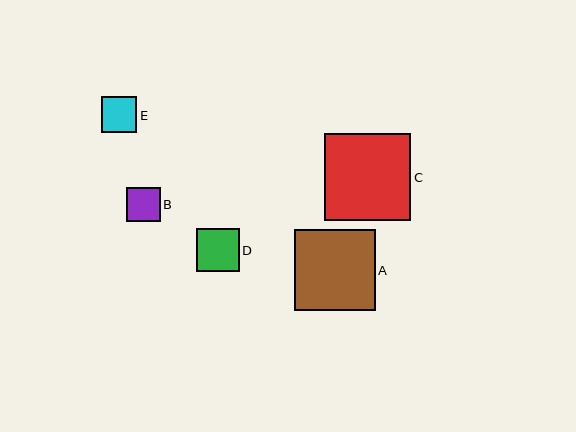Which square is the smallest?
Square B is the smallest with a size of approximately 33 pixels.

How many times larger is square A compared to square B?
Square A is approximately 2.4 times the size of square B.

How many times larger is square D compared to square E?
Square D is approximately 1.2 times the size of square E.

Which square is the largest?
Square C is the largest with a size of approximately 86 pixels.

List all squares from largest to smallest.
From largest to smallest: C, A, D, E, B.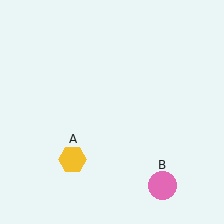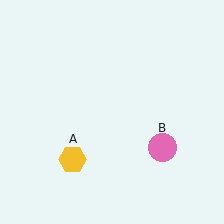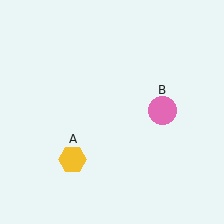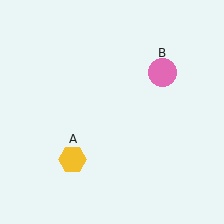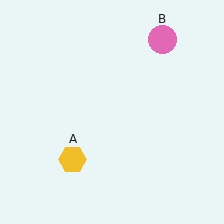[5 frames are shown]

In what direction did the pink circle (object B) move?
The pink circle (object B) moved up.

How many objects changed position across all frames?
1 object changed position: pink circle (object B).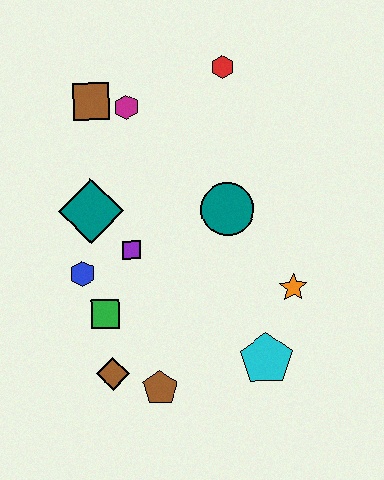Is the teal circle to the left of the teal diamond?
No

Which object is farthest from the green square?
The red hexagon is farthest from the green square.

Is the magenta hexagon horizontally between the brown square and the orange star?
Yes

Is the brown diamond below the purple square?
Yes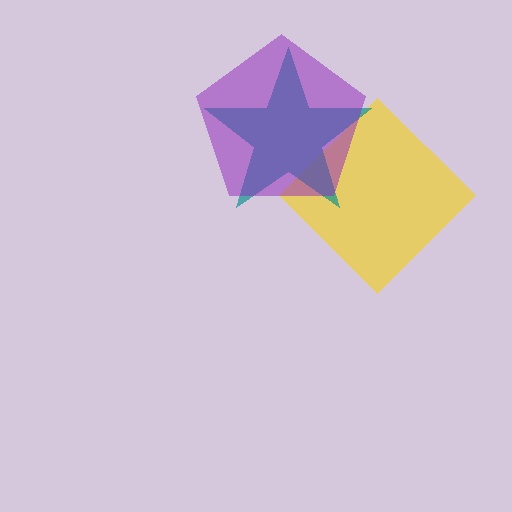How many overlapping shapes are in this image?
There are 3 overlapping shapes in the image.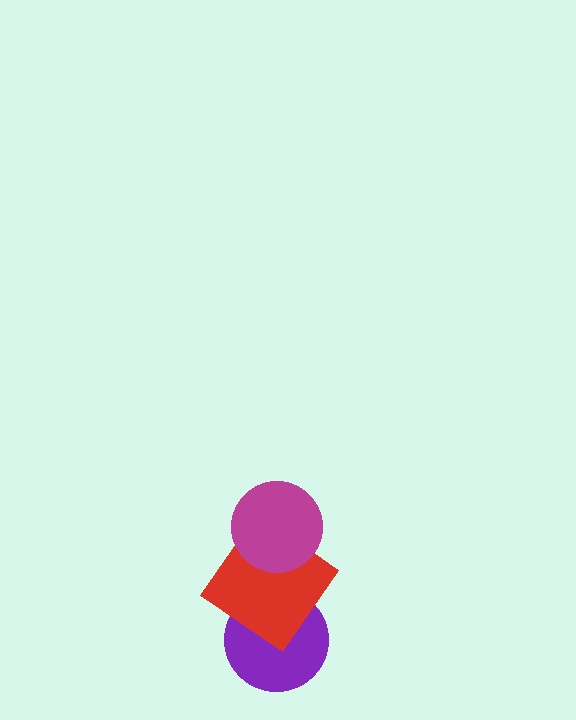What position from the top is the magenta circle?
The magenta circle is 1st from the top.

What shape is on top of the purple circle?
The red diamond is on top of the purple circle.